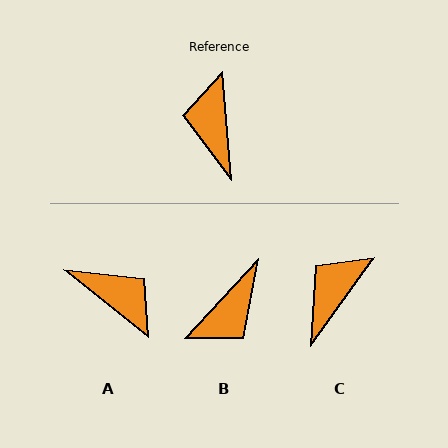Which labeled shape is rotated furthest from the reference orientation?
A, about 133 degrees away.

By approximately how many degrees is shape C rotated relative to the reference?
Approximately 40 degrees clockwise.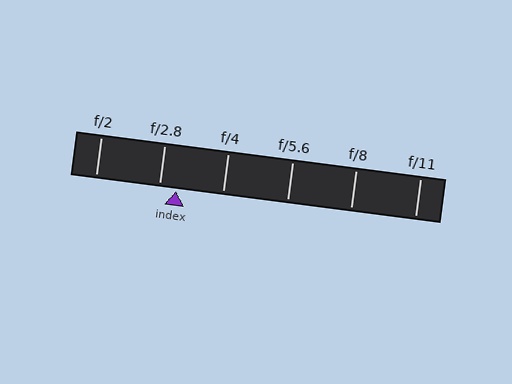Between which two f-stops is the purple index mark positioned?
The index mark is between f/2.8 and f/4.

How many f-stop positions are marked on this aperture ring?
There are 6 f-stop positions marked.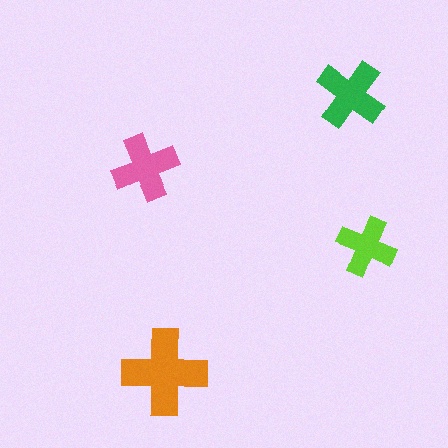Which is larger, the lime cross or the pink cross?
The pink one.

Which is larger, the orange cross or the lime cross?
The orange one.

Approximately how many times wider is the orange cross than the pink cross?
About 1.5 times wider.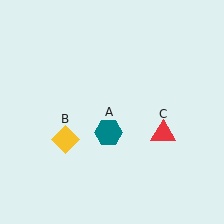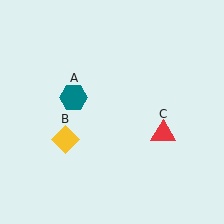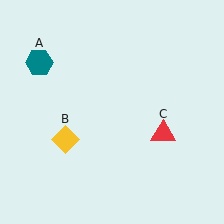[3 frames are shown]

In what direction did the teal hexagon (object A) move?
The teal hexagon (object A) moved up and to the left.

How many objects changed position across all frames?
1 object changed position: teal hexagon (object A).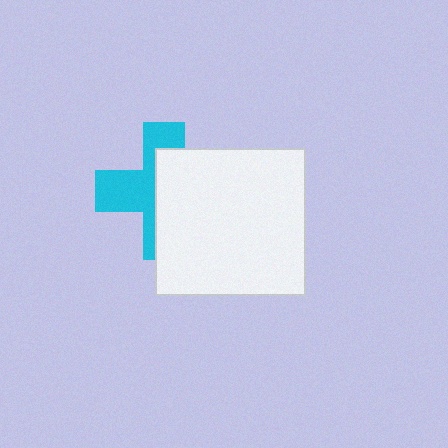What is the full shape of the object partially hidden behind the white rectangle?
The partially hidden object is a cyan cross.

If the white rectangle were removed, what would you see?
You would see the complete cyan cross.